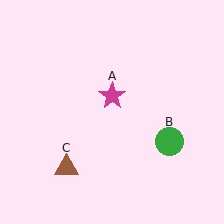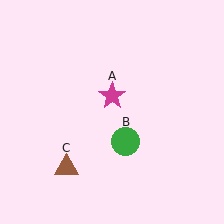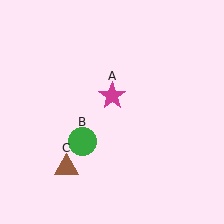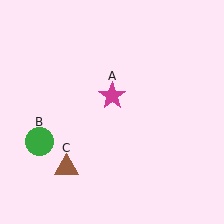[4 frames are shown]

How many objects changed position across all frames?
1 object changed position: green circle (object B).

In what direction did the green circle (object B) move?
The green circle (object B) moved left.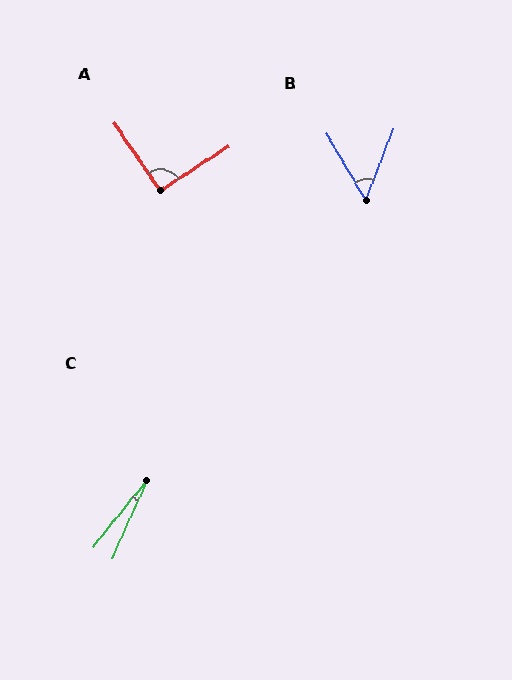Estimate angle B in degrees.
Approximately 52 degrees.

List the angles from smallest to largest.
C (15°), B (52°), A (92°).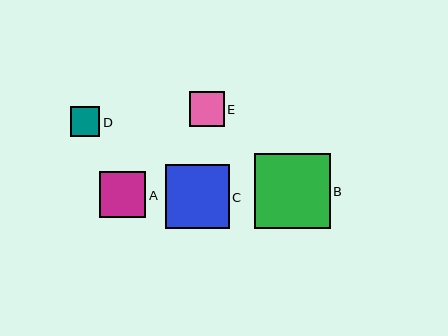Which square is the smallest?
Square D is the smallest with a size of approximately 30 pixels.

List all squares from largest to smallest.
From largest to smallest: B, C, A, E, D.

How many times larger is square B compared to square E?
Square B is approximately 2.1 times the size of square E.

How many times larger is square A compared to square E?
Square A is approximately 1.3 times the size of square E.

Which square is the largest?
Square B is the largest with a size of approximately 75 pixels.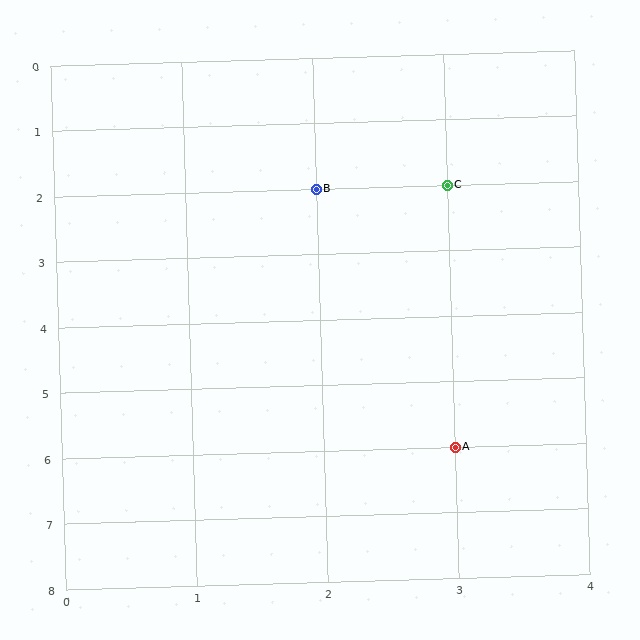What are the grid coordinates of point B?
Point B is at grid coordinates (2, 2).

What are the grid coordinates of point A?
Point A is at grid coordinates (3, 6).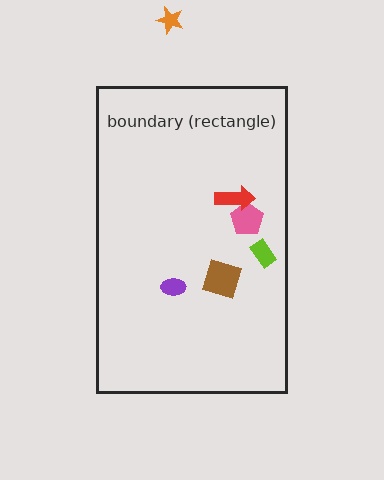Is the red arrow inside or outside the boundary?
Inside.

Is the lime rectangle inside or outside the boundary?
Inside.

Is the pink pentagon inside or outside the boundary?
Inside.